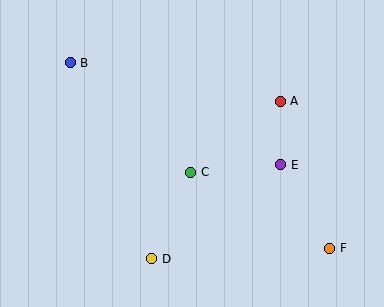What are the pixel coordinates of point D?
Point D is at (152, 259).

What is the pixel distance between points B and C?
The distance between B and C is 163 pixels.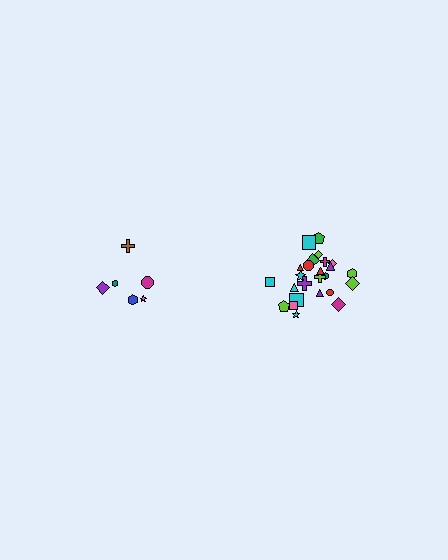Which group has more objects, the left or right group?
The right group.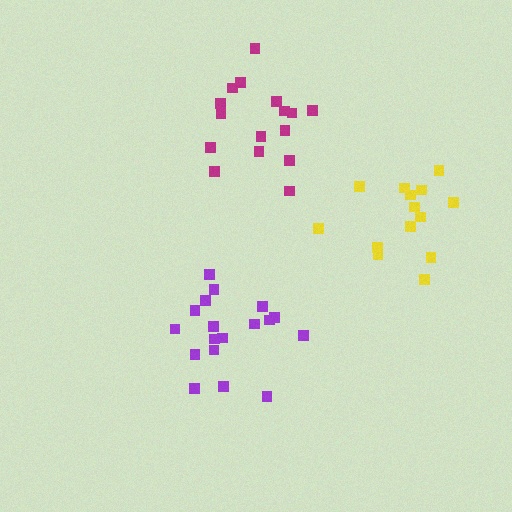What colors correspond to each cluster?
The clusters are colored: purple, magenta, yellow.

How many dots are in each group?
Group 1: 18 dots, Group 2: 16 dots, Group 3: 14 dots (48 total).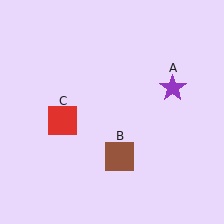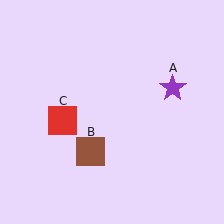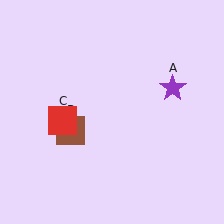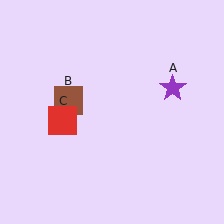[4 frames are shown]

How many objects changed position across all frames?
1 object changed position: brown square (object B).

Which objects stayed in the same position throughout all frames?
Purple star (object A) and red square (object C) remained stationary.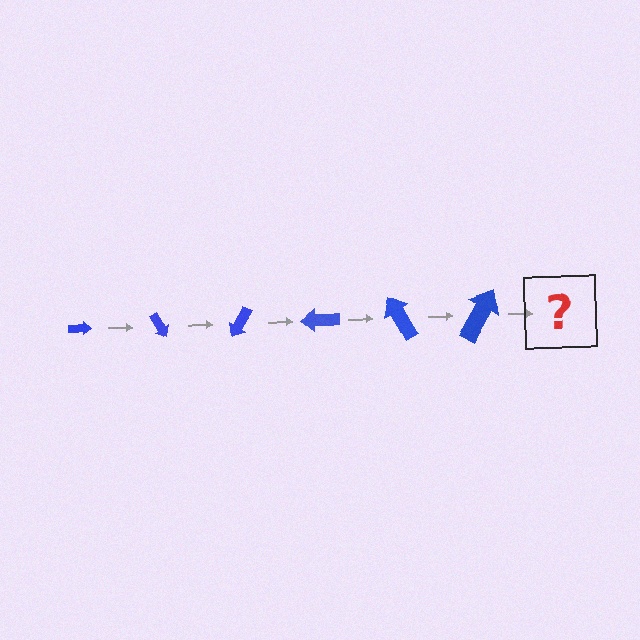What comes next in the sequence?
The next element should be an arrow, larger than the previous one and rotated 360 degrees from the start.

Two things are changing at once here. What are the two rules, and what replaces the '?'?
The two rules are that the arrow grows larger each step and it rotates 60 degrees each step. The '?' should be an arrow, larger than the previous one and rotated 360 degrees from the start.